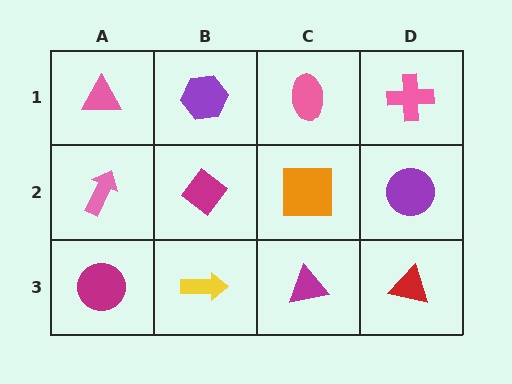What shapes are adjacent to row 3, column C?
An orange square (row 2, column C), a yellow arrow (row 3, column B), a red triangle (row 3, column D).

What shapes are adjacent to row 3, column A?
A pink arrow (row 2, column A), a yellow arrow (row 3, column B).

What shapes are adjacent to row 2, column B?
A purple hexagon (row 1, column B), a yellow arrow (row 3, column B), a pink arrow (row 2, column A), an orange square (row 2, column C).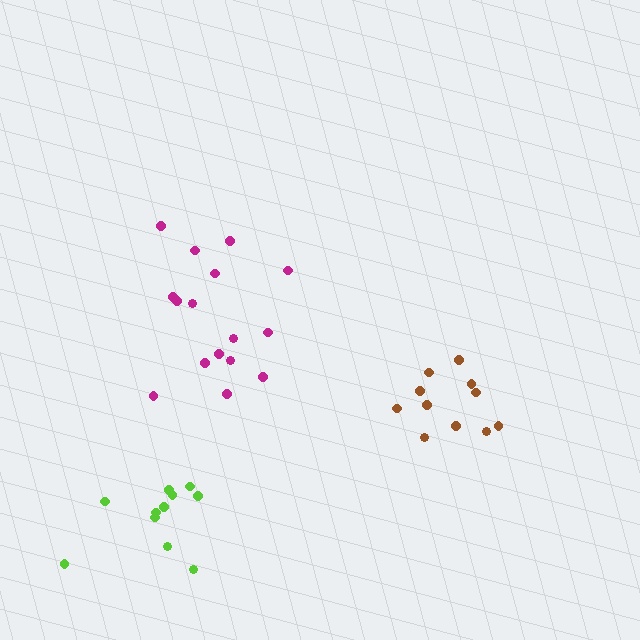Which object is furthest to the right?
The brown cluster is rightmost.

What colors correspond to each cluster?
The clusters are colored: brown, magenta, lime.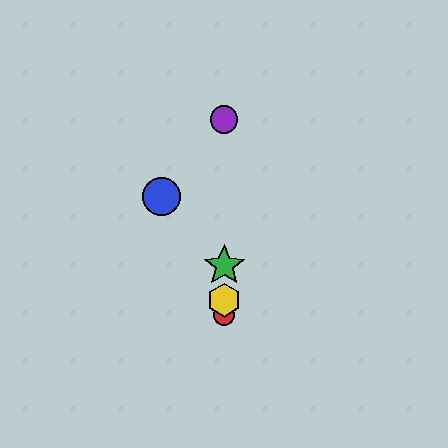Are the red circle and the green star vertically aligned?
Yes, both are at x≈224.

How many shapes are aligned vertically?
4 shapes (the red circle, the green star, the yellow hexagon, the purple circle) are aligned vertically.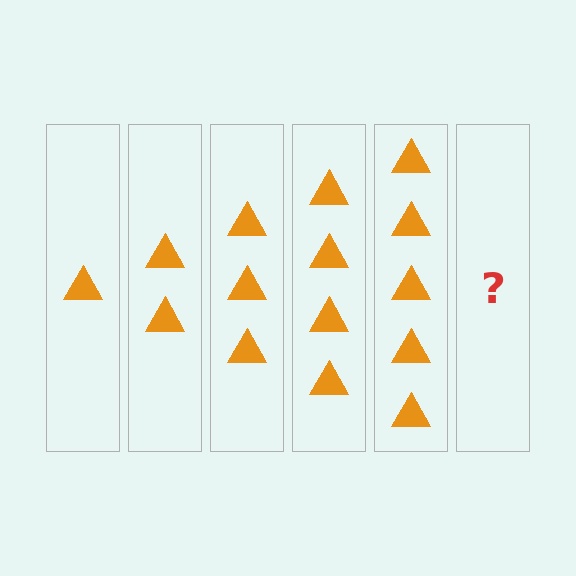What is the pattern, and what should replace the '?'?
The pattern is that each step adds one more triangle. The '?' should be 6 triangles.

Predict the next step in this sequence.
The next step is 6 triangles.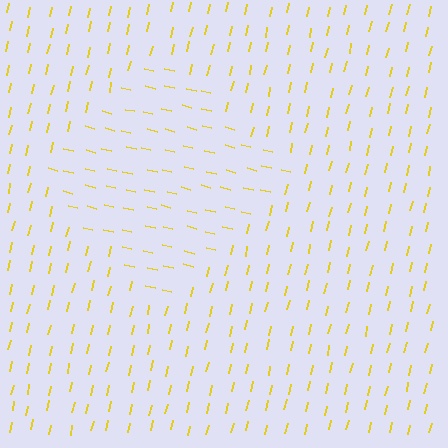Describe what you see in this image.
The image is filled with small yellow line segments. A diamond region in the image has lines oriented differently from the surrounding lines, creating a visible texture boundary.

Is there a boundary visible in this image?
Yes, there is a texture boundary formed by a change in line orientation.